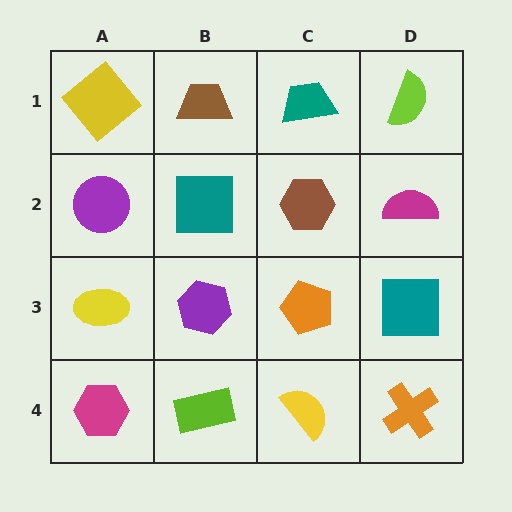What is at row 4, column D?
An orange cross.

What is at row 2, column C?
A brown hexagon.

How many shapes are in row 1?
4 shapes.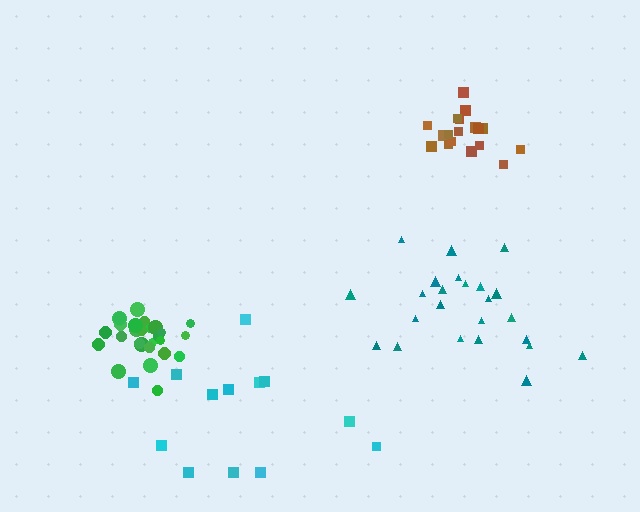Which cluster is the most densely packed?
Green.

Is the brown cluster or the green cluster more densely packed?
Green.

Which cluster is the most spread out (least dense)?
Cyan.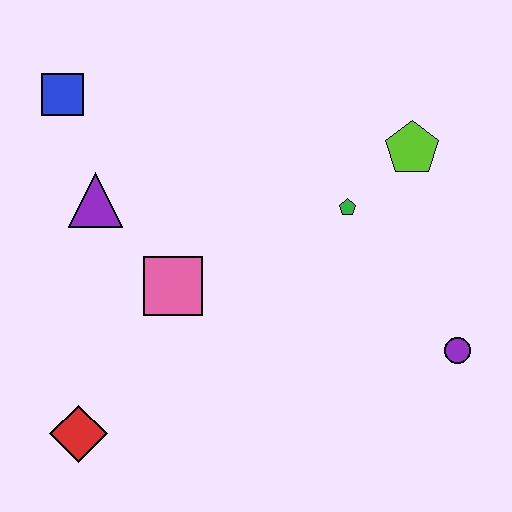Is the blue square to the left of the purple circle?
Yes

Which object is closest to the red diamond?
The pink square is closest to the red diamond.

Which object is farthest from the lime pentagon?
The red diamond is farthest from the lime pentagon.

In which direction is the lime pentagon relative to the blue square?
The lime pentagon is to the right of the blue square.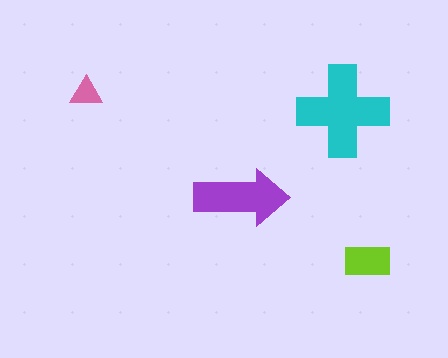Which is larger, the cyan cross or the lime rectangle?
The cyan cross.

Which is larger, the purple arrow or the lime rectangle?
The purple arrow.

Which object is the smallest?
The pink triangle.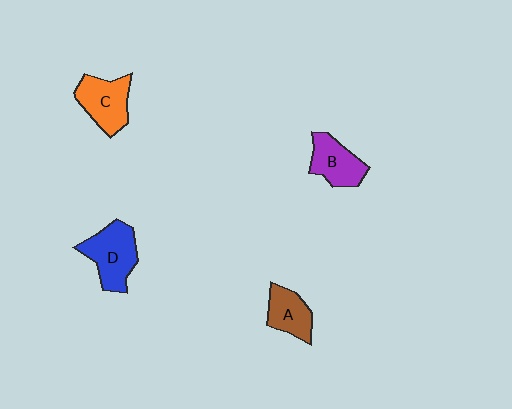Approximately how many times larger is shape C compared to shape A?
Approximately 1.3 times.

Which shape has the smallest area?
Shape A (brown).